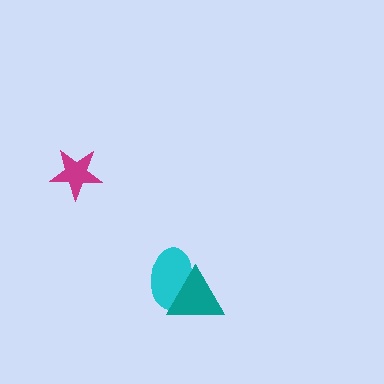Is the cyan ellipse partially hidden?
Yes, it is partially covered by another shape.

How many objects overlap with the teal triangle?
1 object overlaps with the teal triangle.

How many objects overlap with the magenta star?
0 objects overlap with the magenta star.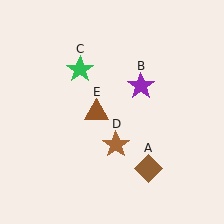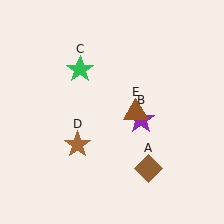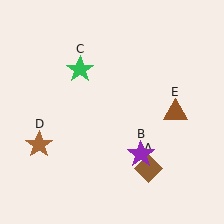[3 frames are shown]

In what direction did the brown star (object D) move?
The brown star (object D) moved left.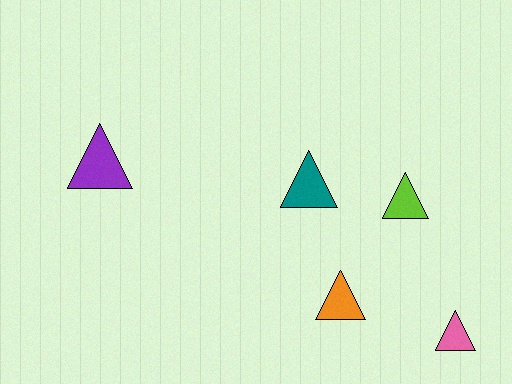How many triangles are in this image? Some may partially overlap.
There are 5 triangles.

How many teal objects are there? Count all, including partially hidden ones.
There is 1 teal object.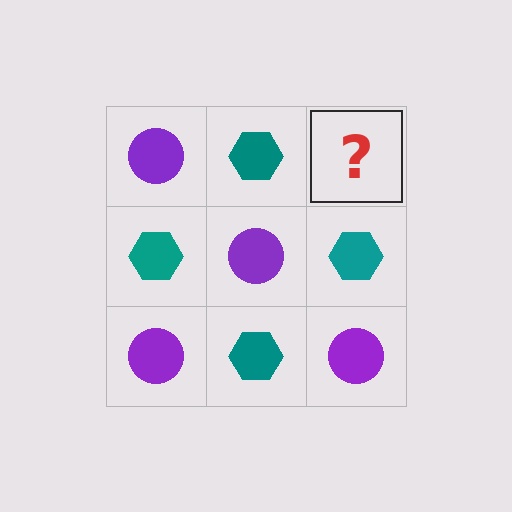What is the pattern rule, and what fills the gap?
The rule is that it alternates purple circle and teal hexagon in a checkerboard pattern. The gap should be filled with a purple circle.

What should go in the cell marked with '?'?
The missing cell should contain a purple circle.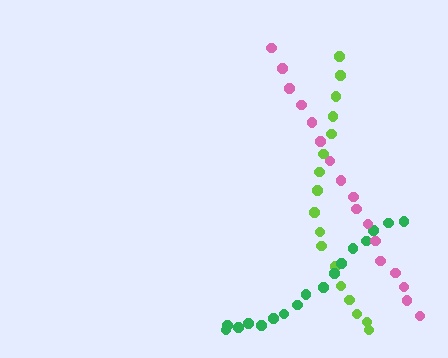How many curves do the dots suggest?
There are 3 distinct paths.